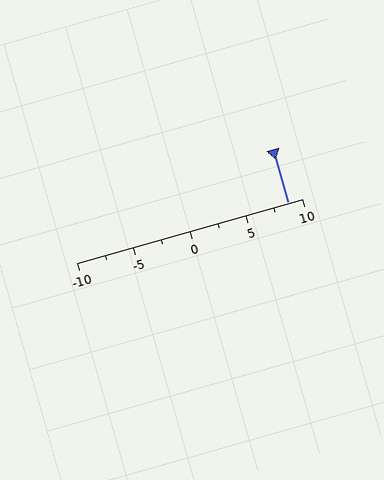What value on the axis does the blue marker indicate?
The marker indicates approximately 8.8.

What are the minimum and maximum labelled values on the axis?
The axis runs from -10 to 10.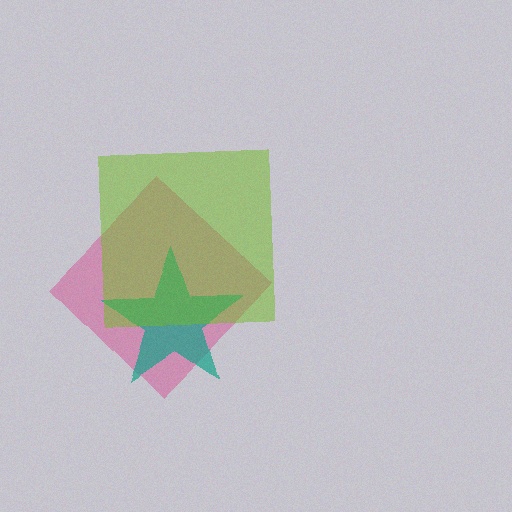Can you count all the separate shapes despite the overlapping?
Yes, there are 3 separate shapes.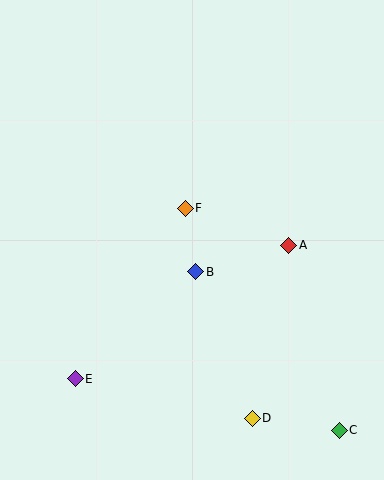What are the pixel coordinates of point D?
Point D is at (252, 418).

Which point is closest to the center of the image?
Point B at (196, 272) is closest to the center.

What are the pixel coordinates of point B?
Point B is at (196, 272).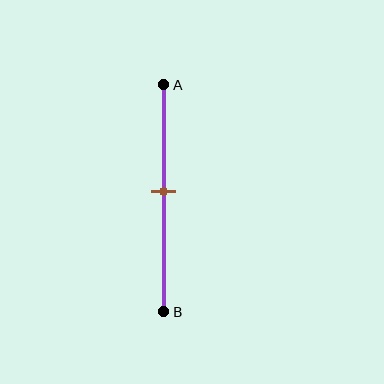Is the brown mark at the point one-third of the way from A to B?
No, the mark is at about 45% from A, not at the 33% one-third point.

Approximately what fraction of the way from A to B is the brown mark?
The brown mark is approximately 45% of the way from A to B.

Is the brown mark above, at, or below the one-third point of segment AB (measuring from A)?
The brown mark is below the one-third point of segment AB.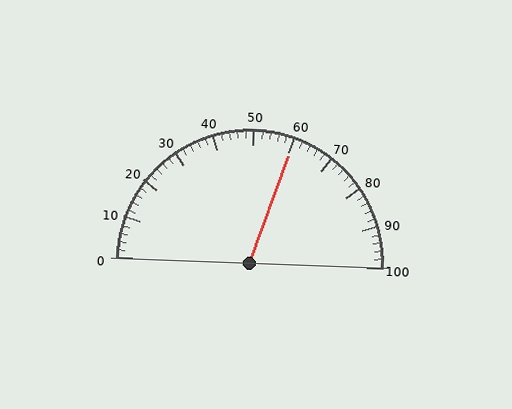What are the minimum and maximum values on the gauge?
The gauge ranges from 0 to 100.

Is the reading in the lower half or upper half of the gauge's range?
The reading is in the upper half of the range (0 to 100).